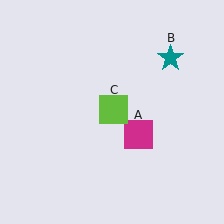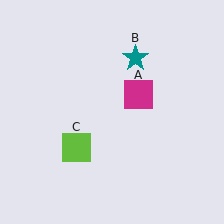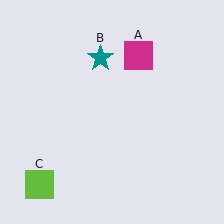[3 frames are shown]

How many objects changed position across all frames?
3 objects changed position: magenta square (object A), teal star (object B), lime square (object C).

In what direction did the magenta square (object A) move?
The magenta square (object A) moved up.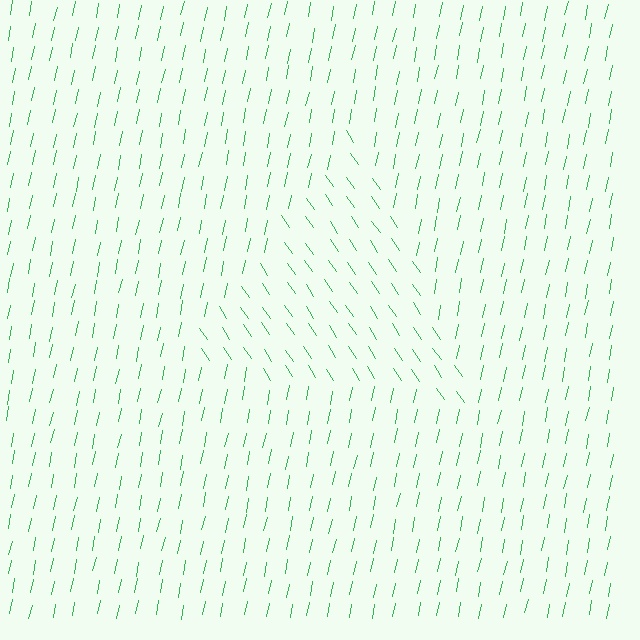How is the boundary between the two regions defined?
The boundary is defined purely by a change in line orientation (approximately 45 degrees difference). All lines are the same color and thickness.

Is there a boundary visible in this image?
Yes, there is a texture boundary formed by a change in line orientation.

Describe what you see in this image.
The image is filled with small green line segments. A triangle region in the image has lines oriented differently from the surrounding lines, creating a visible texture boundary.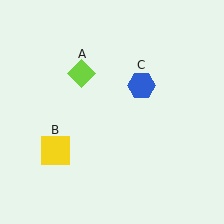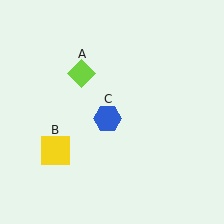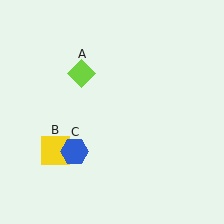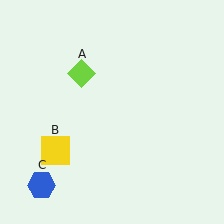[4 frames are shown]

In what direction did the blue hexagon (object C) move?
The blue hexagon (object C) moved down and to the left.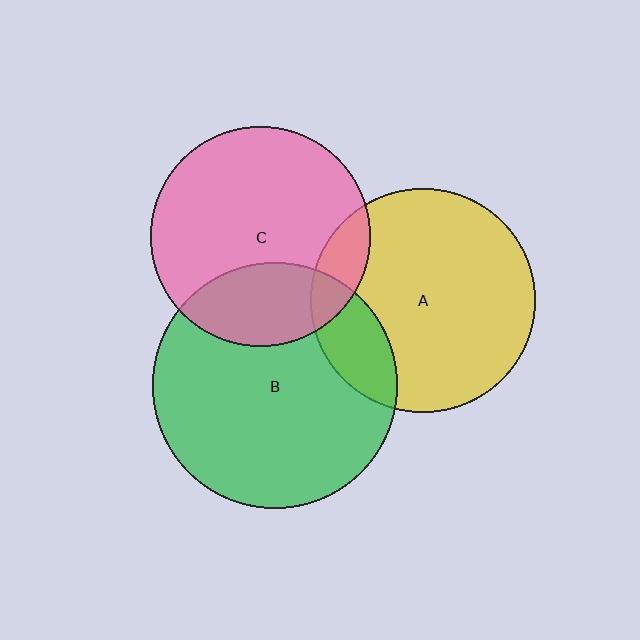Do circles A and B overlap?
Yes.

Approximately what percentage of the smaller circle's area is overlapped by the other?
Approximately 20%.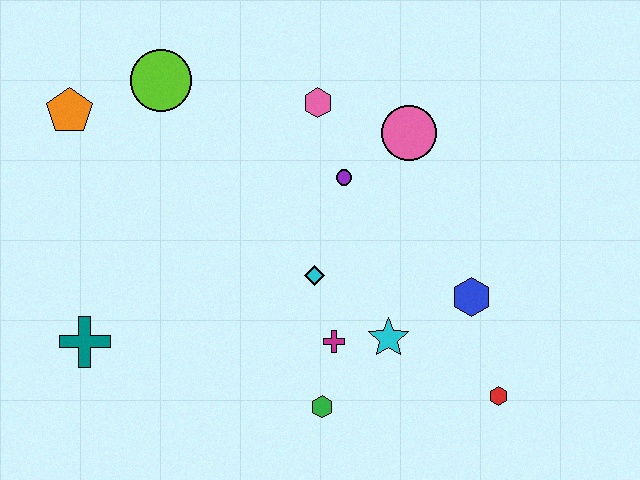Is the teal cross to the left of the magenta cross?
Yes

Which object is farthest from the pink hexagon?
The red hexagon is farthest from the pink hexagon.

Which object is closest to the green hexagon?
The magenta cross is closest to the green hexagon.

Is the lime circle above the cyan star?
Yes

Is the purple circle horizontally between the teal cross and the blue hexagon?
Yes